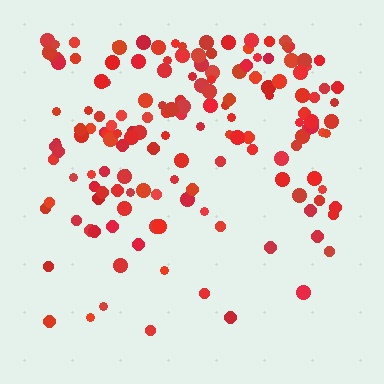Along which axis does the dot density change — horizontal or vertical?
Vertical.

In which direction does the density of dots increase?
From bottom to top, with the top side densest.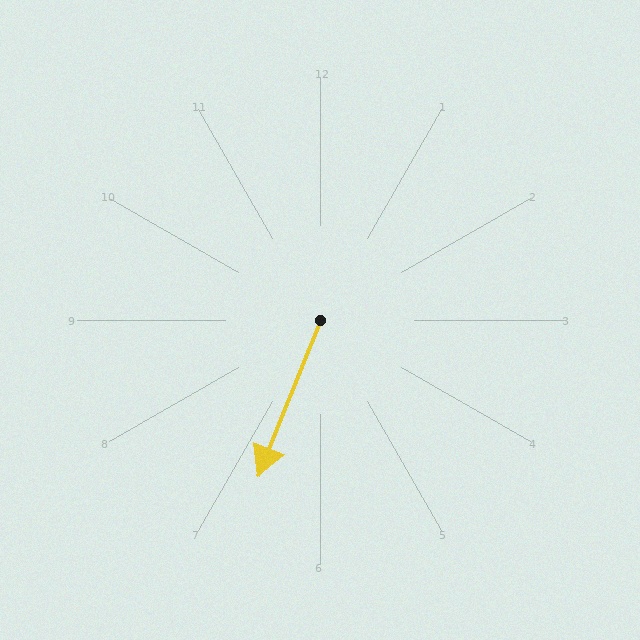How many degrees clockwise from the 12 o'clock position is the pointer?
Approximately 202 degrees.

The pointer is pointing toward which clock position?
Roughly 7 o'clock.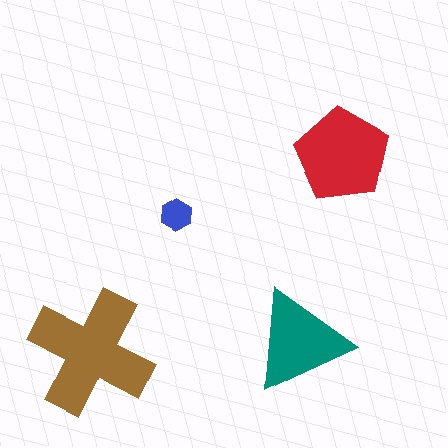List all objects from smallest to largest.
The blue hexagon, the teal triangle, the red pentagon, the brown cross.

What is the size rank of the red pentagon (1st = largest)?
2nd.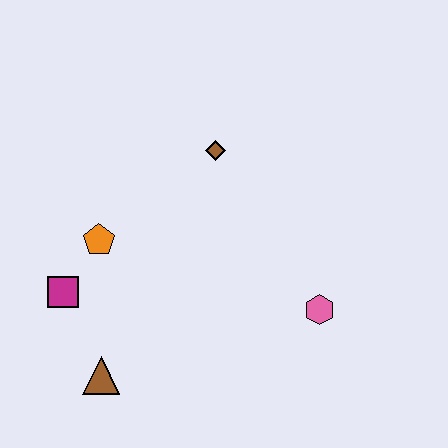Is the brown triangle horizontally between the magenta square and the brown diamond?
Yes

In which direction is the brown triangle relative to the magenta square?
The brown triangle is below the magenta square.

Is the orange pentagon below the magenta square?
No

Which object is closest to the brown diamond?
The orange pentagon is closest to the brown diamond.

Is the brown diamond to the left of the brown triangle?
No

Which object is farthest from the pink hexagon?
The magenta square is farthest from the pink hexagon.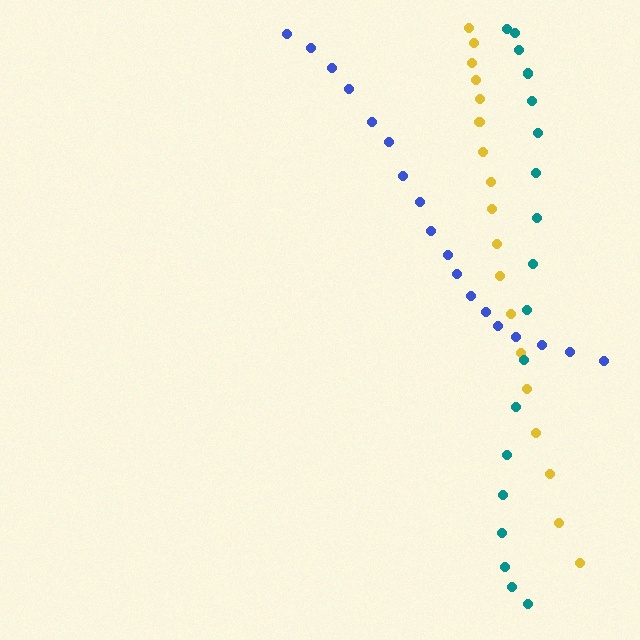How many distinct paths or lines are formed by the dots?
There are 3 distinct paths.